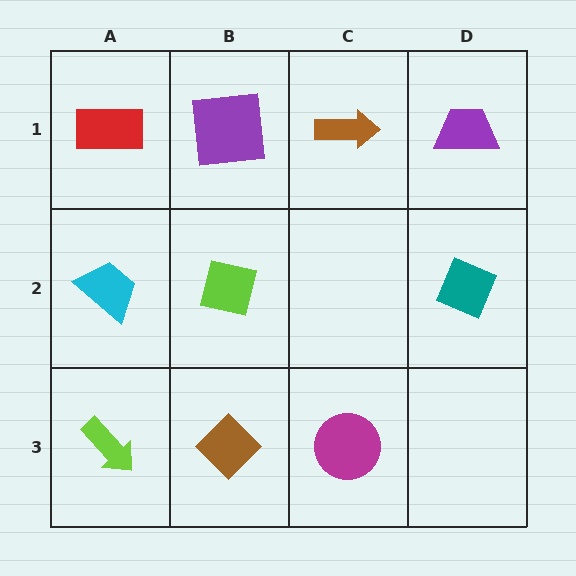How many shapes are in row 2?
3 shapes.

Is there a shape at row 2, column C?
No, that cell is empty.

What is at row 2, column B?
A lime square.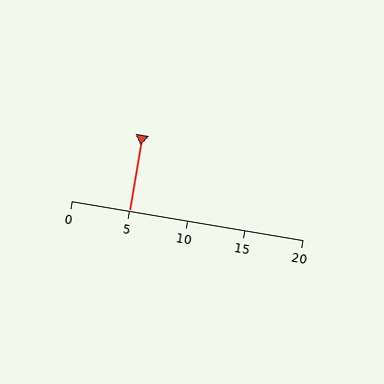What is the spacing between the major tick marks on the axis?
The major ticks are spaced 5 apart.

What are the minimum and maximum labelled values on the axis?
The axis runs from 0 to 20.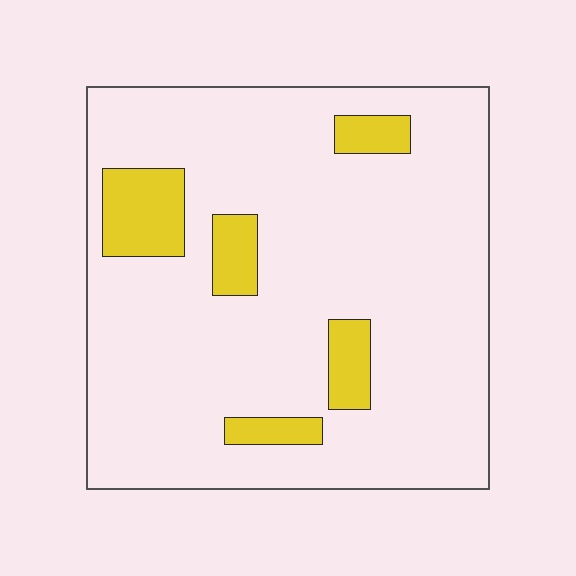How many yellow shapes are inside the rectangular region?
5.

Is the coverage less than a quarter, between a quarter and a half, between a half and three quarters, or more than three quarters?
Less than a quarter.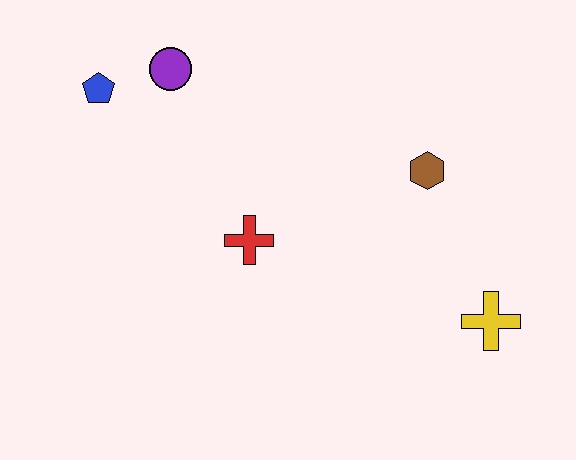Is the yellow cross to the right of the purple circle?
Yes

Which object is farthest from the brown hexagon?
The blue pentagon is farthest from the brown hexagon.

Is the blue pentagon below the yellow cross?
No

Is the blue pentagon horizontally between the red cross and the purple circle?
No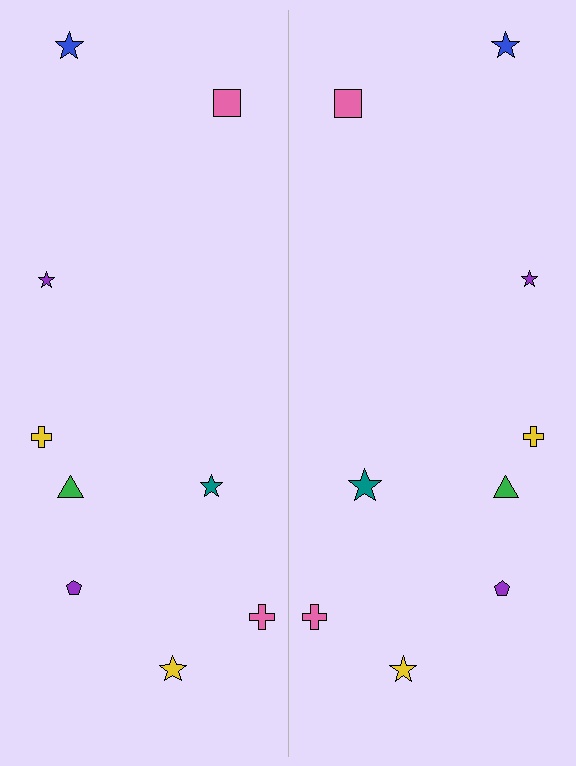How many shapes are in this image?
There are 18 shapes in this image.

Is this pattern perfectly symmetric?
No, the pattern is not perfectly symmetric. The teal star on the right side has a different size than its mirror counterpart.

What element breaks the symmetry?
The teal star on the right side has a different size than its mirror counterpart.